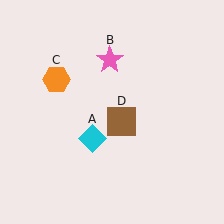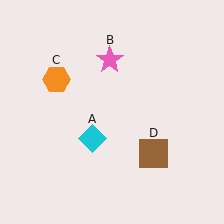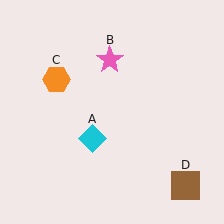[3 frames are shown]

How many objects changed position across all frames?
1 object changed position: brown square (object D).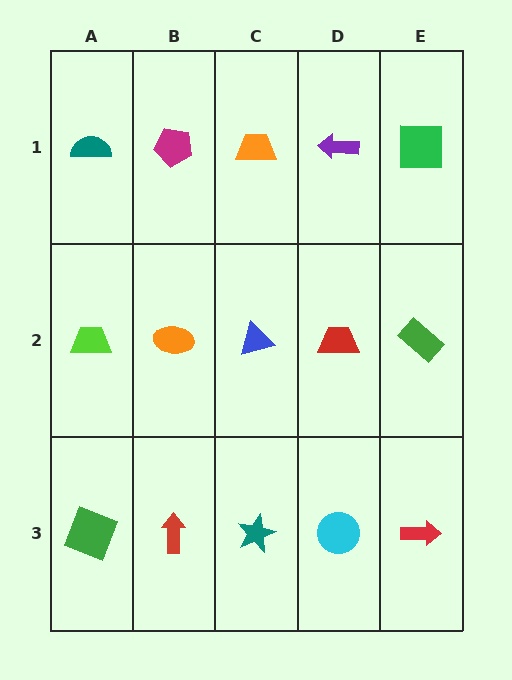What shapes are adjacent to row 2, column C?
An orange trapezoid (row 1, column C), a teal star (row 3, column C), an orange ellipse (row 2, column B), a red trapezoid (row 2, column D).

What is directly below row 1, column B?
An orange ellipse.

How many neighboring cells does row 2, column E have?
3.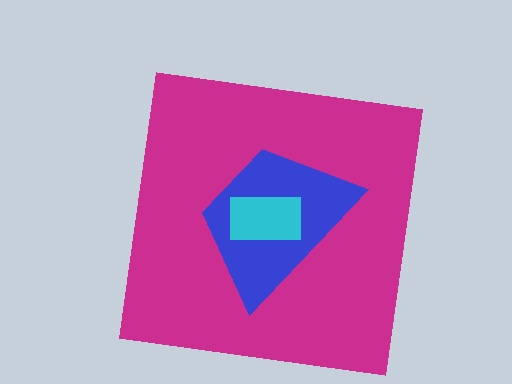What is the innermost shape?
The cyan rectangle.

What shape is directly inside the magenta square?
The blue trapezoid.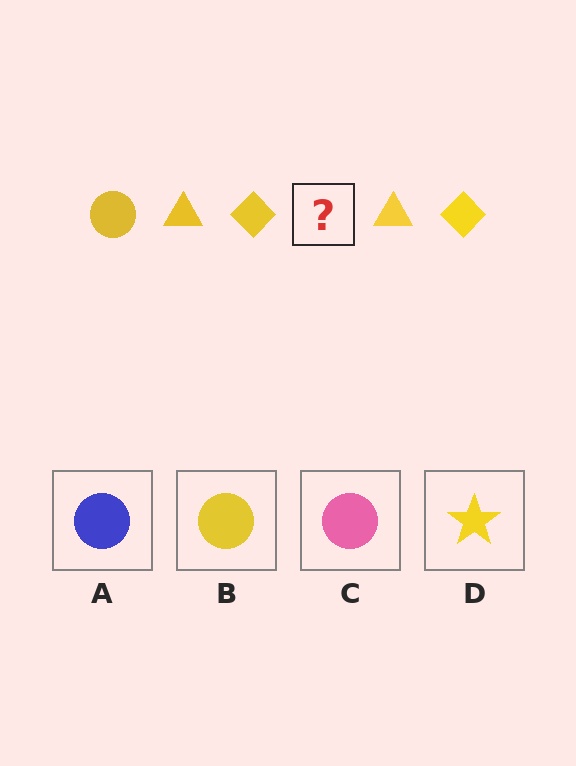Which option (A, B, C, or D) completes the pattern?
B.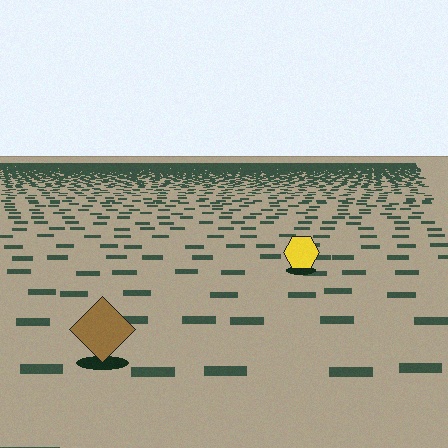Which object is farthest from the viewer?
The yellow hexagon is farthest from the viewer. It appears smaller and the ground texture around it is denser.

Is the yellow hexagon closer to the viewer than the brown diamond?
No. The brown diamond is closer — you can tell from the texture gradient: the ground texture is coarser near it.